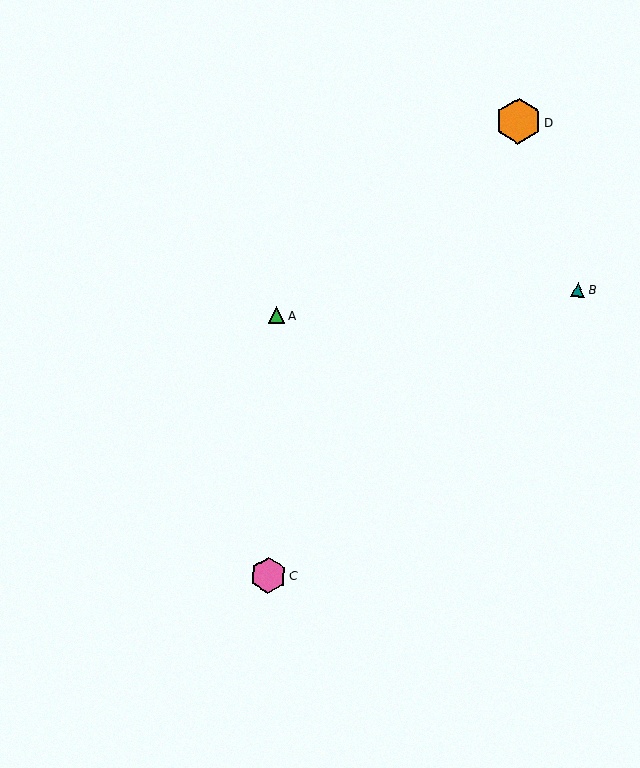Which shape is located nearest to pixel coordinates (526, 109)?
The orange hexagon (labeled D) at (519, 121) is nearest to that location.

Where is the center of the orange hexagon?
The center of the orange hexagon is at (519, 121).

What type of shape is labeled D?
Shape D is an orange hexagon.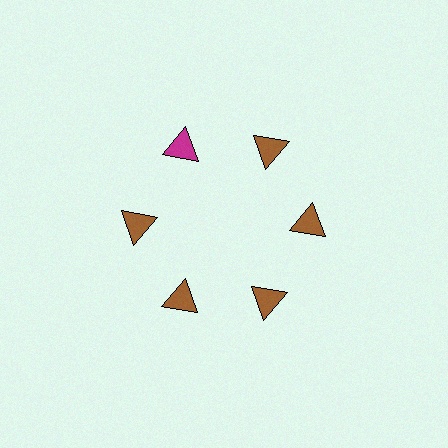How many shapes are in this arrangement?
There are 6 shapes arranged in a ring pattern.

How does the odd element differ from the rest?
It has a different color: magenta instead of brown.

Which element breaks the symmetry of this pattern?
The magenta triangle at roughly the 11 o'clock position breaks the symmetry. All other shapes are brown triangles.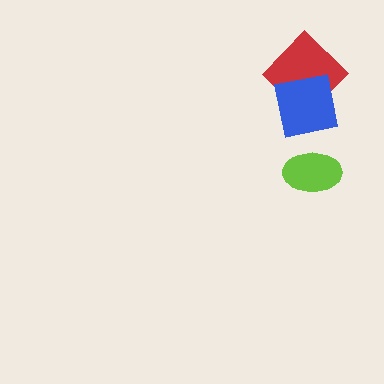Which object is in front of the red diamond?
The blue square is in front of the red diamond.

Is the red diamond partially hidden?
Yes, it is partially covered by another shape.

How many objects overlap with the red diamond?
1 object overlaps with the red diamond.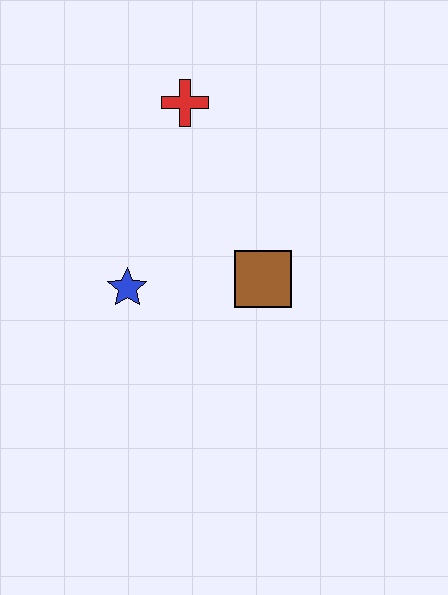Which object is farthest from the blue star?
The red cross is farthest from the blue star.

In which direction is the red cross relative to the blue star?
The red cross is above the blue star.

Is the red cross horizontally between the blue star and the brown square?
Yes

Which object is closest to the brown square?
The blue star is closest to the brown square.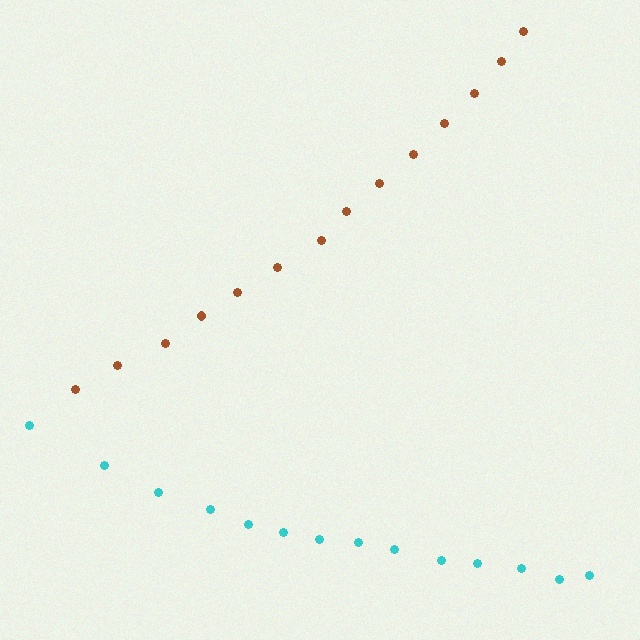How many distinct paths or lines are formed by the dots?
There are 2 distinct paths.